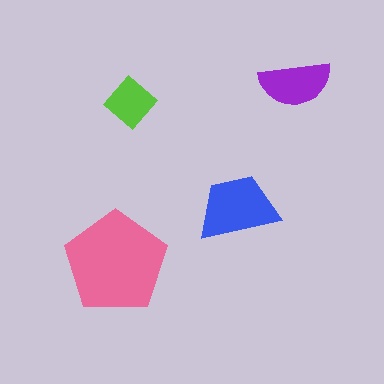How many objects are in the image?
There are 4 objects in the image.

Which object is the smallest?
The lime diamond.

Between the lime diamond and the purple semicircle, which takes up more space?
The purple semicircle.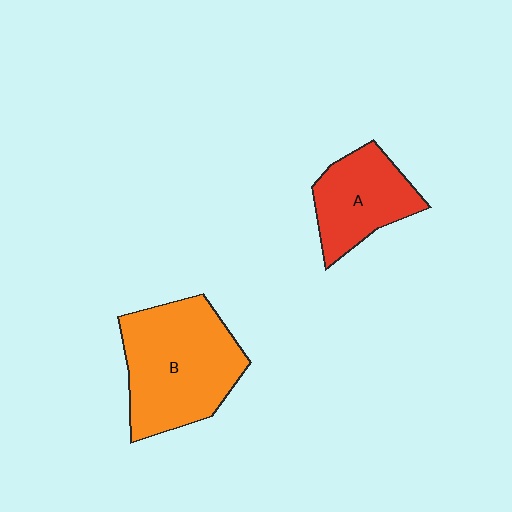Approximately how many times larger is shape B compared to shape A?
Approximately 1.6 times.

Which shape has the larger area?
Shape B (orange).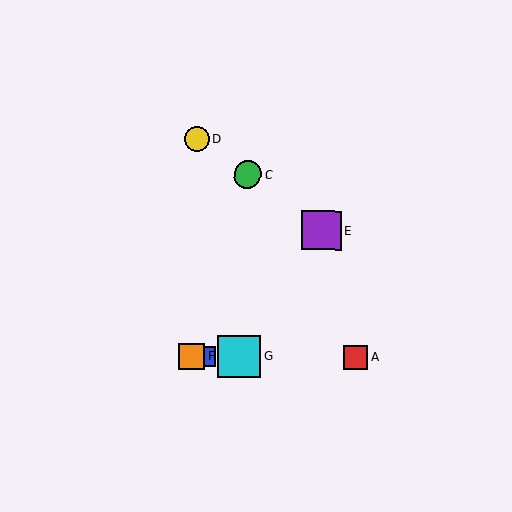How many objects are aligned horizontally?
4 objects (A, B, F, G) are aligned horizontally.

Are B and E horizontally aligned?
No, B is at y≈356 and E is at y≈231.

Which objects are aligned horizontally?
Objects A, B, F, G are aligned horizontally.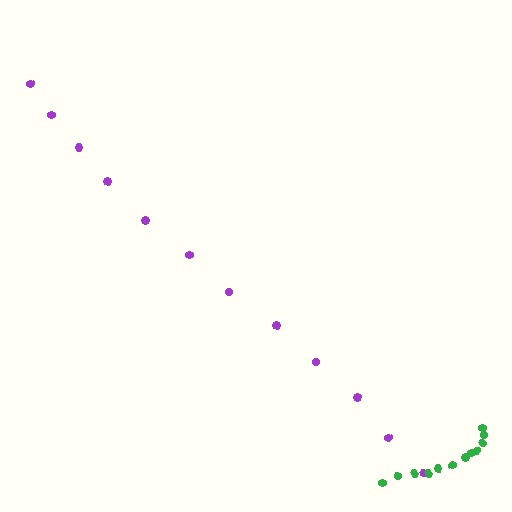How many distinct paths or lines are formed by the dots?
There are 2 distinct paths.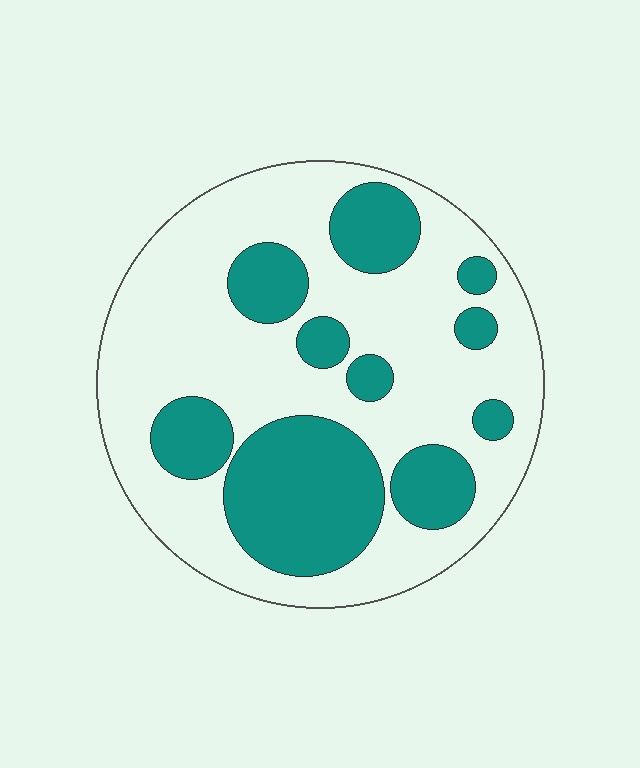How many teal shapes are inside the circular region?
10.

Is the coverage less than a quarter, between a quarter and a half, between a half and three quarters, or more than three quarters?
Between a quarter and a half.